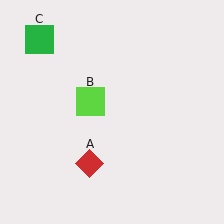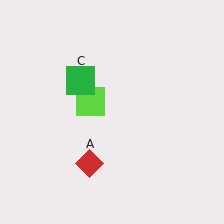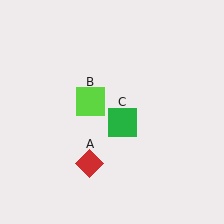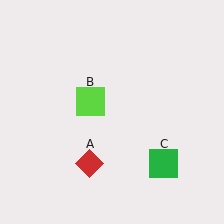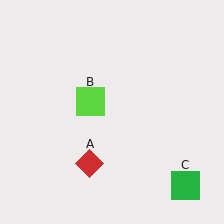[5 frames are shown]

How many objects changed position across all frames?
1 object changed position: green square (object C).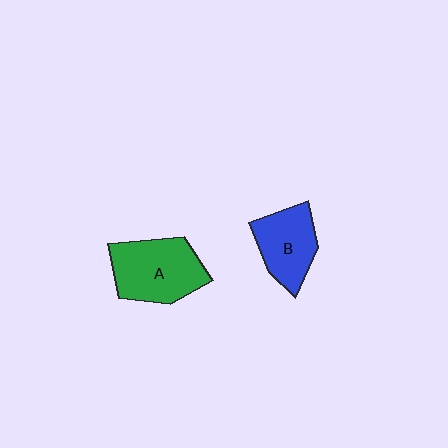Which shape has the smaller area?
Shape B (blue).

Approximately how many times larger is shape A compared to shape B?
Approximately 1.3 times.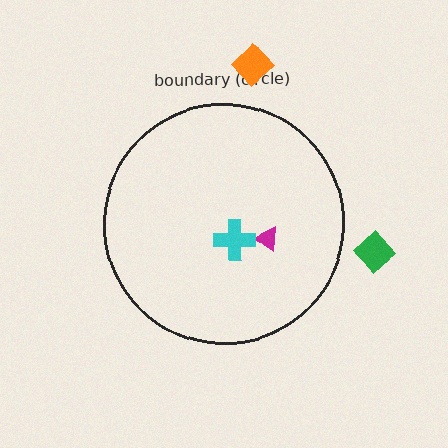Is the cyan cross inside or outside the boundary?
Inside.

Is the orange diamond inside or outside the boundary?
Outside.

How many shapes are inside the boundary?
2 inside, 2 outside.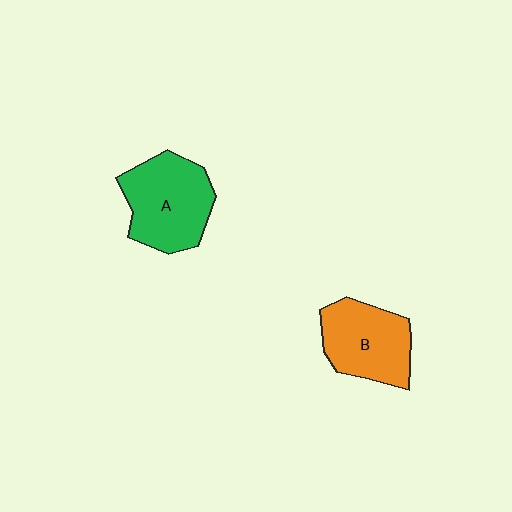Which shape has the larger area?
Shape A (green).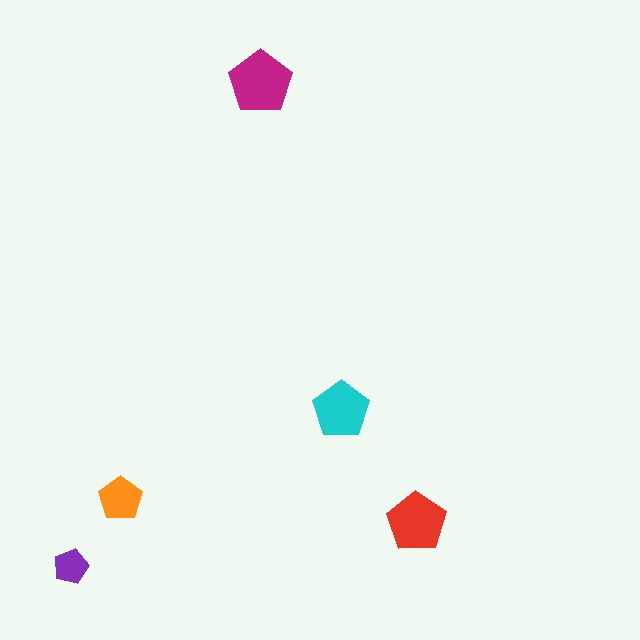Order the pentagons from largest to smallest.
the magenta one, the red one, the cyan one, the orange one, the purple one.